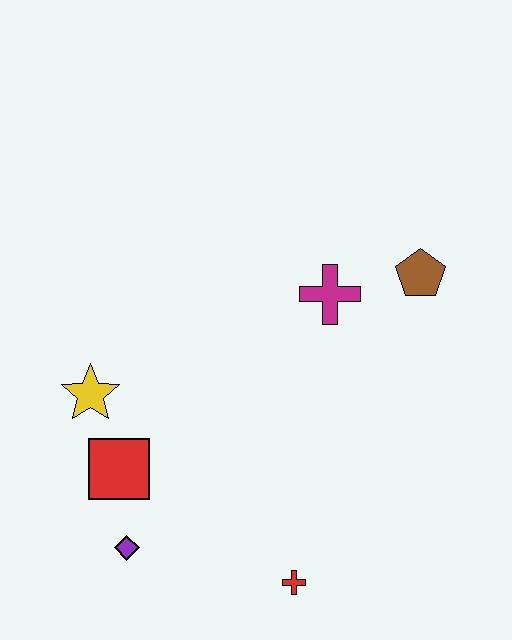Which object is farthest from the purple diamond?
The brown pentagon is farthest from the purple diamond.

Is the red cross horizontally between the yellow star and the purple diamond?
No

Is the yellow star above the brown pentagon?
No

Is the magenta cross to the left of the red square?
No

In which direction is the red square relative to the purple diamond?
The red square is above the purple diamond.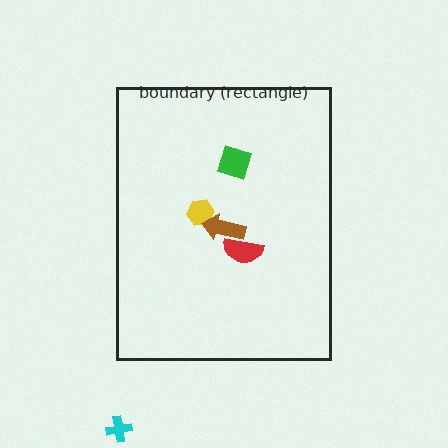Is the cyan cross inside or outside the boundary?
Outside.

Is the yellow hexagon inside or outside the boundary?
Inside.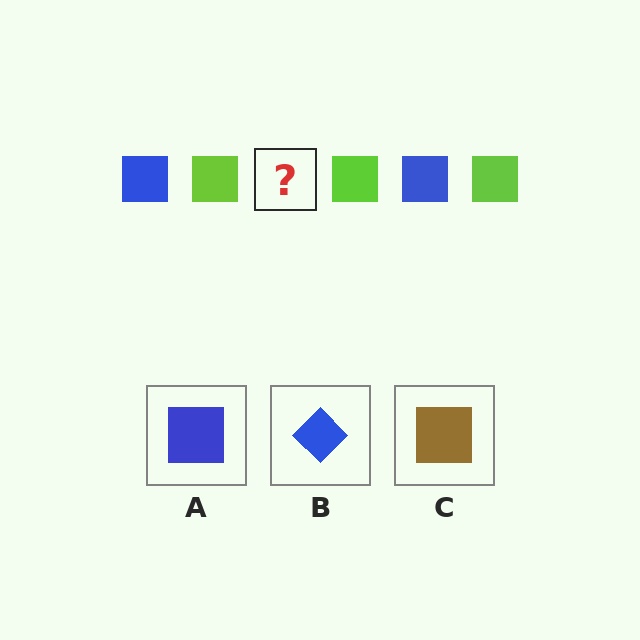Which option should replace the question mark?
Option A.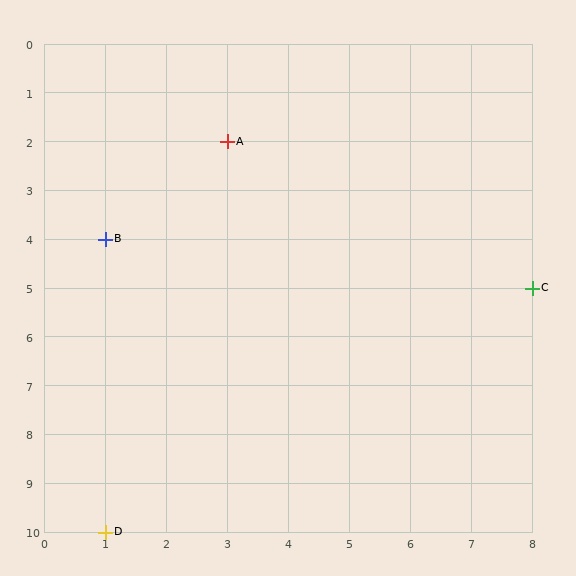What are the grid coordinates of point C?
Point C is at grid coordinates (8, 5).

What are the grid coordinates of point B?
Point B is at grid coordinates (1, 4).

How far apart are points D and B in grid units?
Points D and B are 6 rows apart.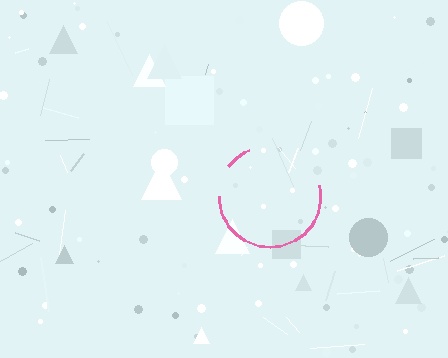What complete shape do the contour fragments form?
The contour fragments form a circle.